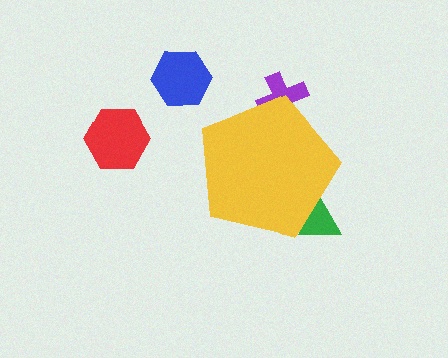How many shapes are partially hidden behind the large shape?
2 shapes are partially hidden.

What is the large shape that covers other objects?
A yellow pentagon.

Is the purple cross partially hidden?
Yes, the purple cross is partially hidden behind the yellow pentagon.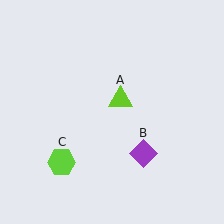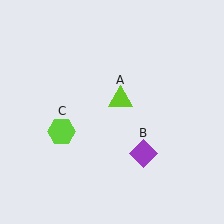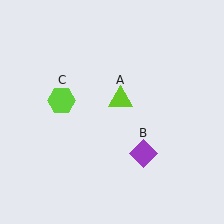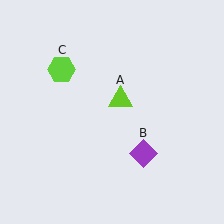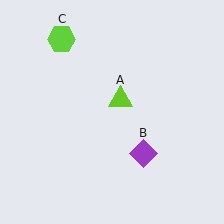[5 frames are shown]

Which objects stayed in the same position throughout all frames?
Lime triangle (object A) and purple diamond (object B) remained stationary.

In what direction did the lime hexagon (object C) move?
The lime hexagon (object C) moved up.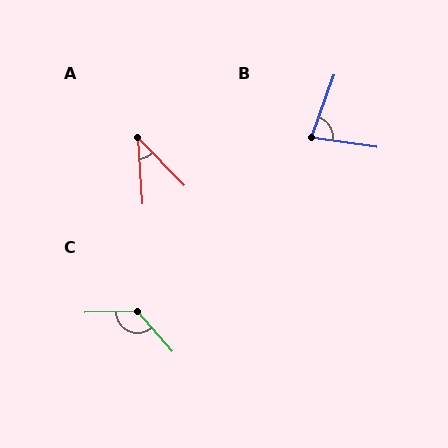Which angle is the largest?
C, at approximately 129 degrees.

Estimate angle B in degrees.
Approximately 78 degrees.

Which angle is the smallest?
A, at approximately 41 degrees.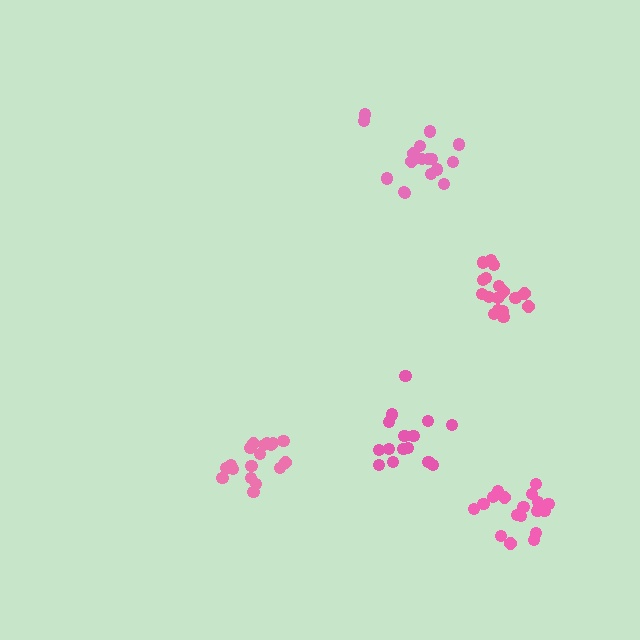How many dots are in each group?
Group 1: 18 dots, Group 2: 17 dots, Group 3: 15 dots, Group 4: 18 dots, Group 5: 18 dots (86 total).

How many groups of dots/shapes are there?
There are 5 groups.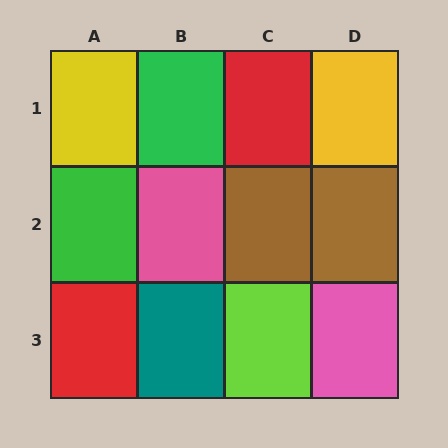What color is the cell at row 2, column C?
Brown.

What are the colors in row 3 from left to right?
Red, teal, lime, pink.